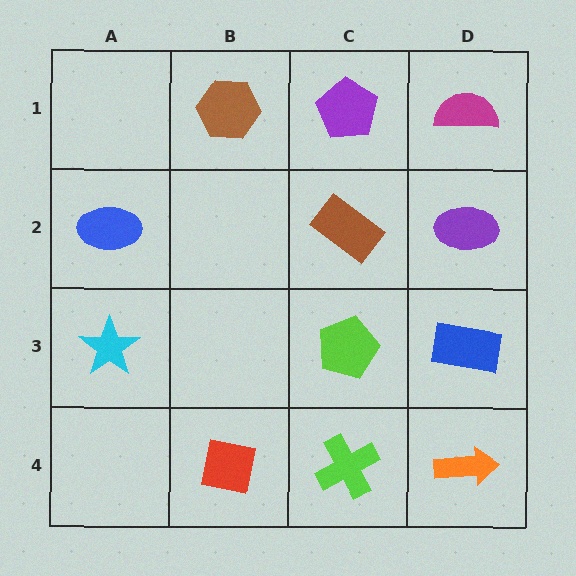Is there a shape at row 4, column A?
No, that cell is empty.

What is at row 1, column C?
A purple pentagon.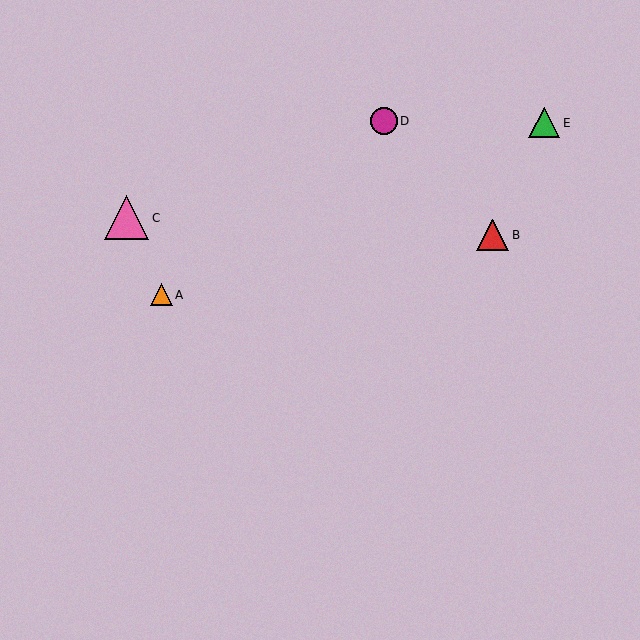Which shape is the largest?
The pink triangle (labeled C) is the largest.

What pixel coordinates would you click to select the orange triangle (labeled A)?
Click at (161, 295) to select the orange triangle A.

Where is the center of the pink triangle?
The center of the pink triangle is at (127, 218).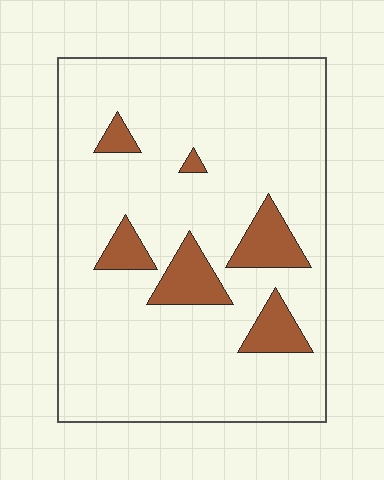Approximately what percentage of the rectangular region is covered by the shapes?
Approximately 15%.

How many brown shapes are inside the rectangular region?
6.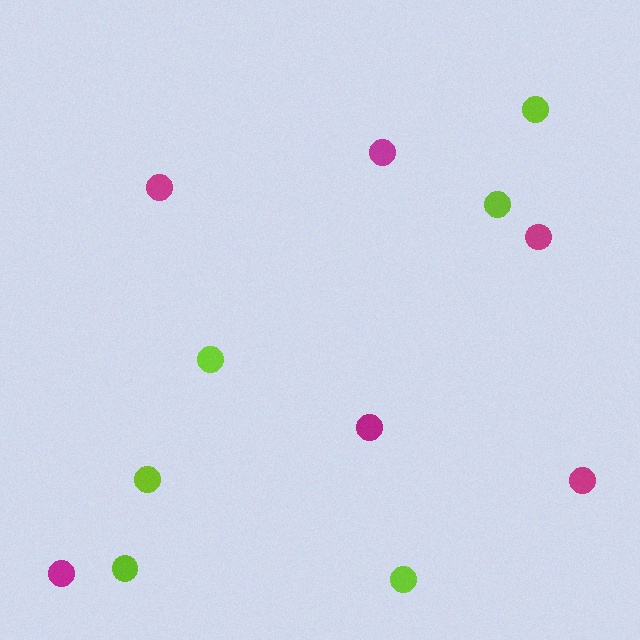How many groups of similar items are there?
There are 2 groups: one group of magenta circles (6) and one group of lime circles (6).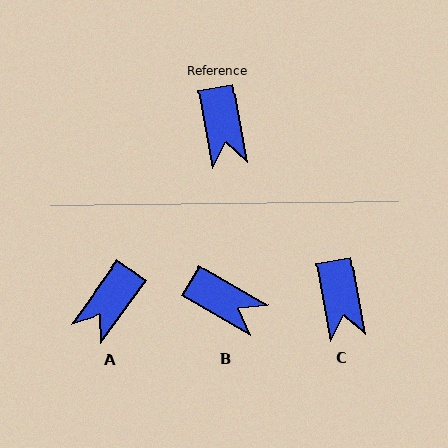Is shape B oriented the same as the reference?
No, it is off by about 49 degrees.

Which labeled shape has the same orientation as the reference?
C.